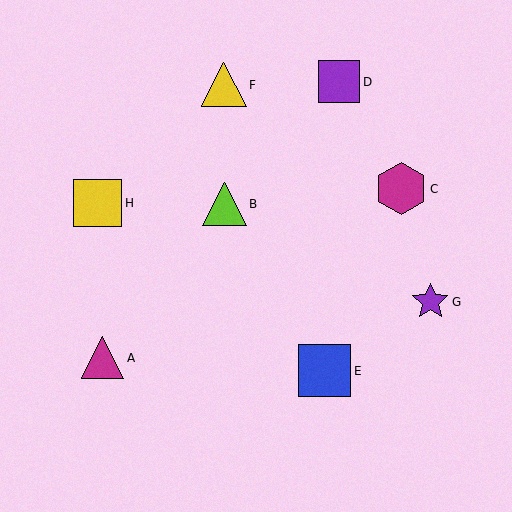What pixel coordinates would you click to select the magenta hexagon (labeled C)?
Click at (401, 189) to select the magenta hexagon C.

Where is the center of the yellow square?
The center of the yellow square is at (98, 203).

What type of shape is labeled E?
Shape E is a blue square.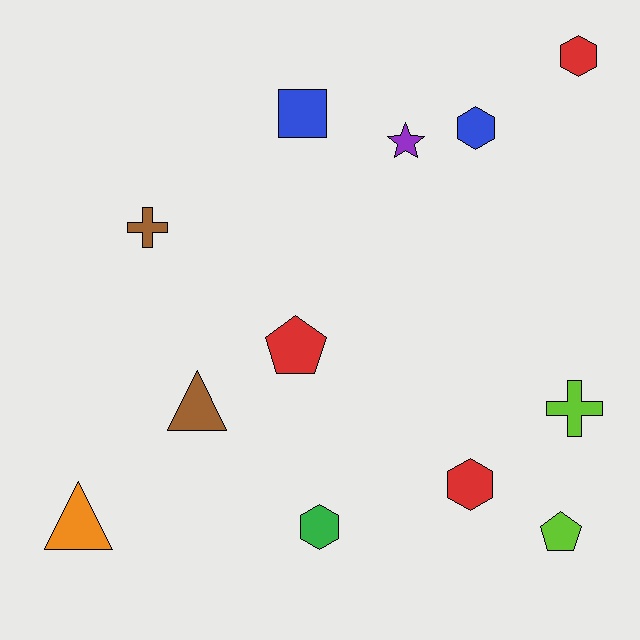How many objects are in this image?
There are 12 objects.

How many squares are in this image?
There is 1 square.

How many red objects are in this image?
There are 3 red objects.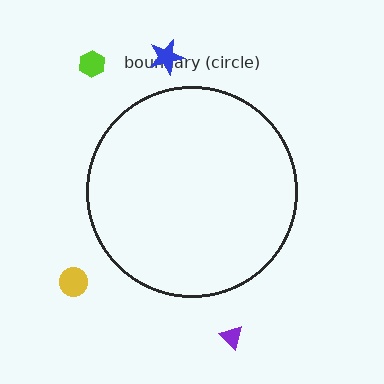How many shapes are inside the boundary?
0 inside, 4 outside.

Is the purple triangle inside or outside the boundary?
Outside.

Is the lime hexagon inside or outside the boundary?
Outside.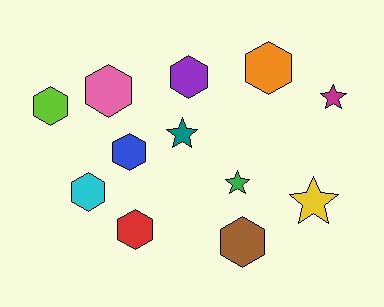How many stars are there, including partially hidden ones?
There are 4 stars.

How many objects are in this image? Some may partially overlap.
There are 12 objects.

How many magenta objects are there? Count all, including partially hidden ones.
There is 1 magenta object.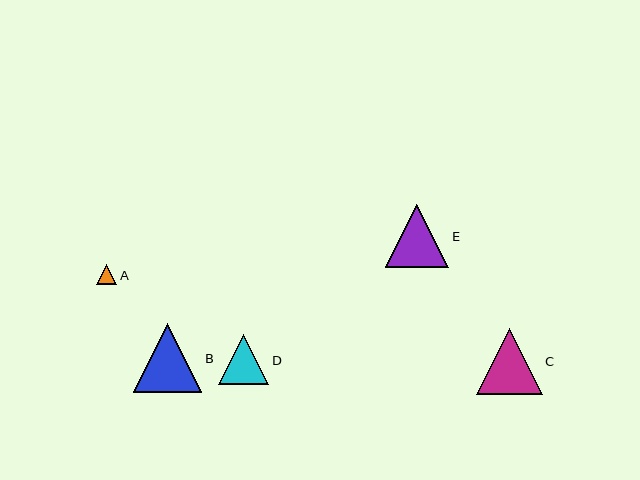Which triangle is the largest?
Triangle B is the largest with a size of approximately 68 pixels.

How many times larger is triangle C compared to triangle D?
Triangle C is approximately 1.3 times the size of triangle D.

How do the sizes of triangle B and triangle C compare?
Triangle B and triangle C are approximately the same size.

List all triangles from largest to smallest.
From largest to smallest: B, C, E, D, A.